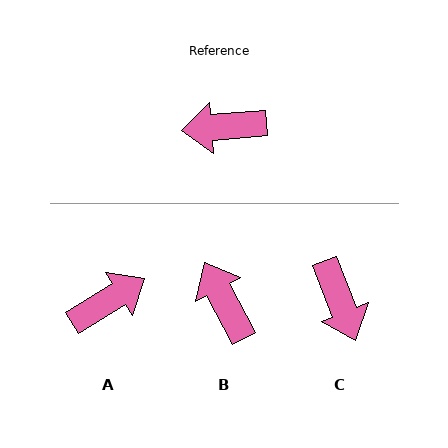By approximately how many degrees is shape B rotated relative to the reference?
Approximately 67 degrees clockwise.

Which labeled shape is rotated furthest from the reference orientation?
A, about 153 degrees away.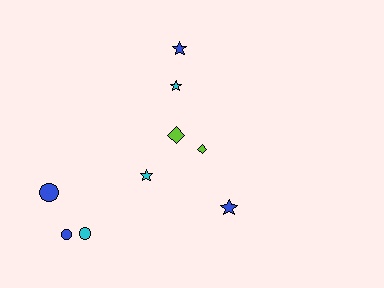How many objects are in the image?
There are 9 objects.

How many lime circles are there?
There are no lime circles.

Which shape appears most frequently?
Star, with 4 objects.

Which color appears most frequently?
Blue, with 4 objects.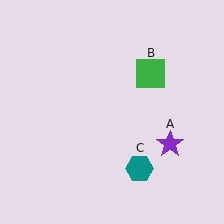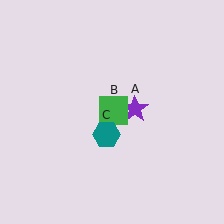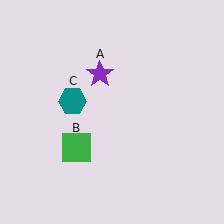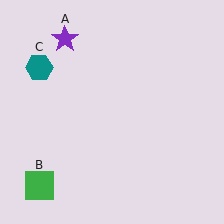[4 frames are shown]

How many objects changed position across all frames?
3 objects changed position: purple star (object A), green square (object B), teal hexagon (object C).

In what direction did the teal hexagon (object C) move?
The teal hexagon (object C) moved up and to the left.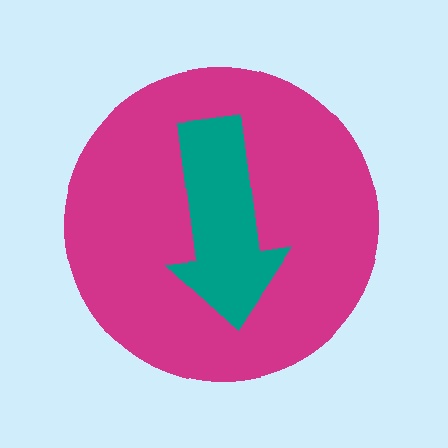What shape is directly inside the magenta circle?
The teal arrow.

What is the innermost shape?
The teal arrow.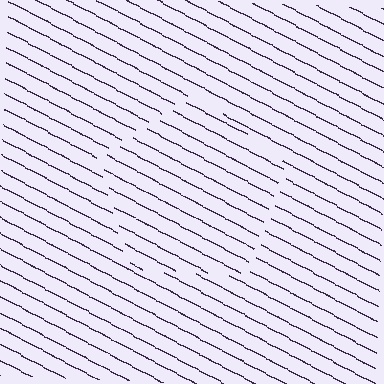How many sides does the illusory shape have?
5 sides — the line-ends trace a pentagon.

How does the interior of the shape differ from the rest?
The interior of the shape contains the same grating, shifted by half a period — the contour is defined by the phase discontinuity where line-ends from the inner and outer gratings abut.